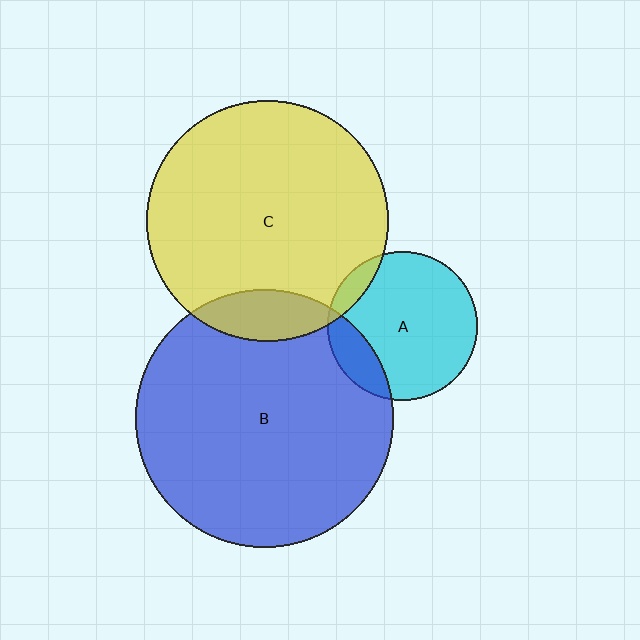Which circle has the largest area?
Circle B (blue).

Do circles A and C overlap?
Yes.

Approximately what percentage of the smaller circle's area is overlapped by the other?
Approximately 10%.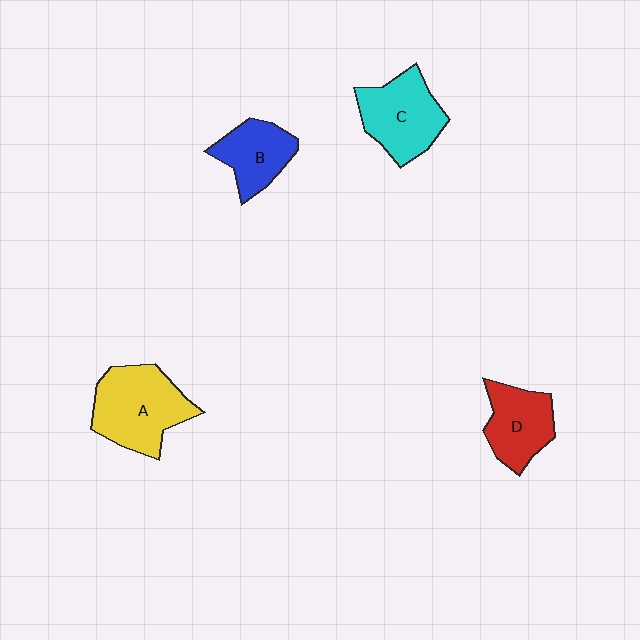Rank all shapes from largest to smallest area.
From largest to smallest: A (yellow), C (cyan), D (red), B (blue).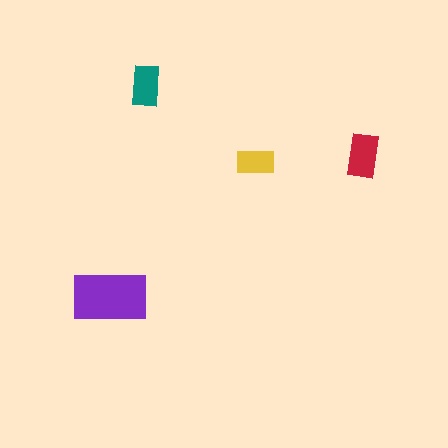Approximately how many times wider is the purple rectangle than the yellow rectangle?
About 2 times wider.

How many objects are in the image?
There are 4 objects in the image.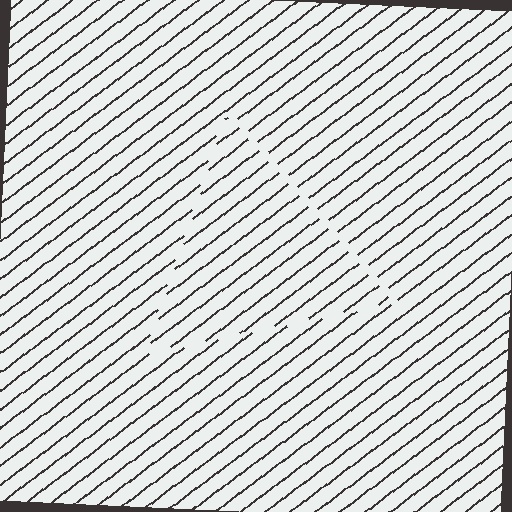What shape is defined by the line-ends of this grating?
An illusory triangle. The interior of the shape contains the same grating, shifted by half a period — the contour is defined by the phase discontinuity where line-ends from the inner and outer gratings abut.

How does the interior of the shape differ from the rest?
The interior of the shape contains the same grating, shifted by half a period — the contour is defined by the phase discontinuity where line-ends from the inner and outer gratings abut.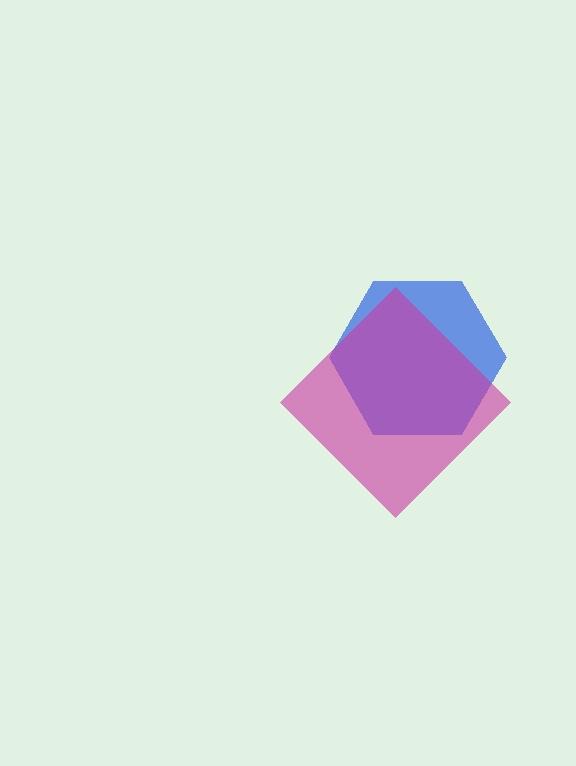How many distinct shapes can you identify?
There are 2 distinct shapes: a blue hexagon, a magenta diamond.